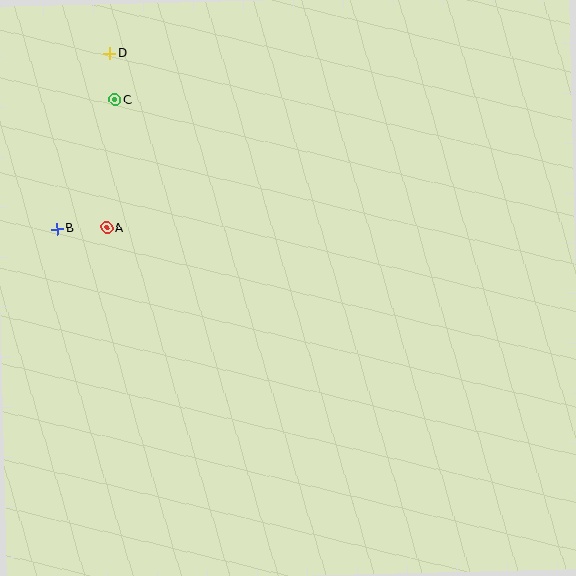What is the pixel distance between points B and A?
The distance between B and A is 50 pixels.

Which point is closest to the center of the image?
Point A at (107, 228) is closest to the center.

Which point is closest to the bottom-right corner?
Point A is closest to the bottom-right corner.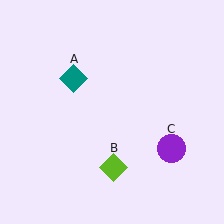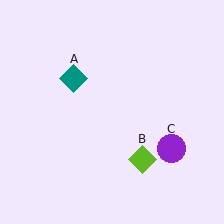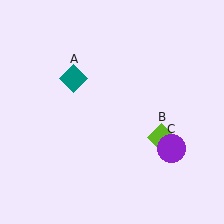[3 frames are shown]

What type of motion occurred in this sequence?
The lime diamond (object B) rotated counterclockwise around the center of the scene.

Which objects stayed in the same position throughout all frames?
Teal diamond (object A) and purple circle (object C) remained stationary.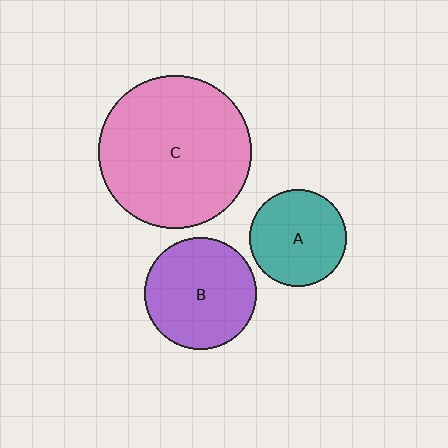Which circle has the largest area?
Circle C (pink).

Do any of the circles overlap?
No, none of the circles overlap.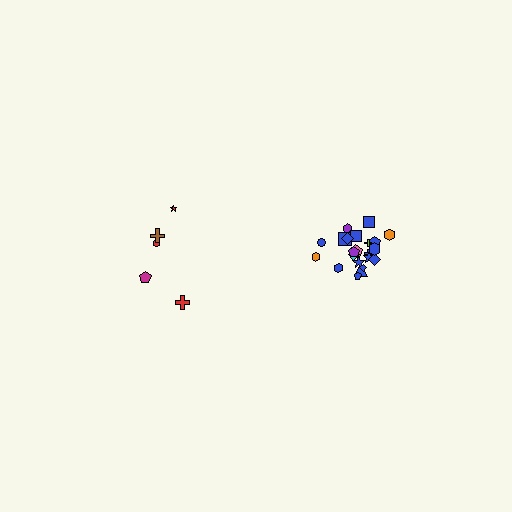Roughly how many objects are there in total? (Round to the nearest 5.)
Roughly 25 objects in total.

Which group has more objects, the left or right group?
The right group.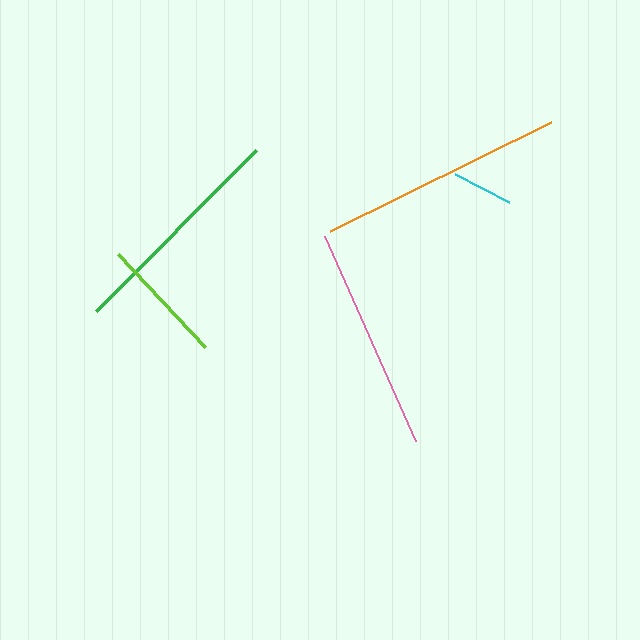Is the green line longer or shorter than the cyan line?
The green line is longer than the cyan line.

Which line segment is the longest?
The orange line is the longest at approximately 247 pixels.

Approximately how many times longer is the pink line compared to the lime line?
The pink line is approximately 1.8 times the length of the lime line.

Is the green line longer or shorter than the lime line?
The green line is longer than the lime line.